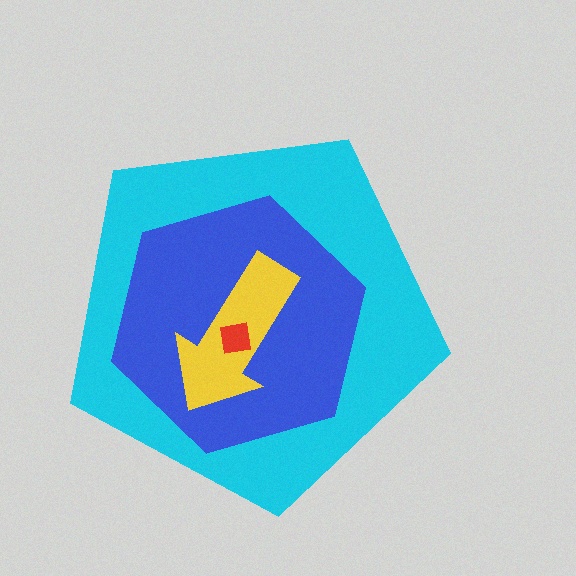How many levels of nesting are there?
4.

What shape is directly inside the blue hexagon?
The yellow arrow.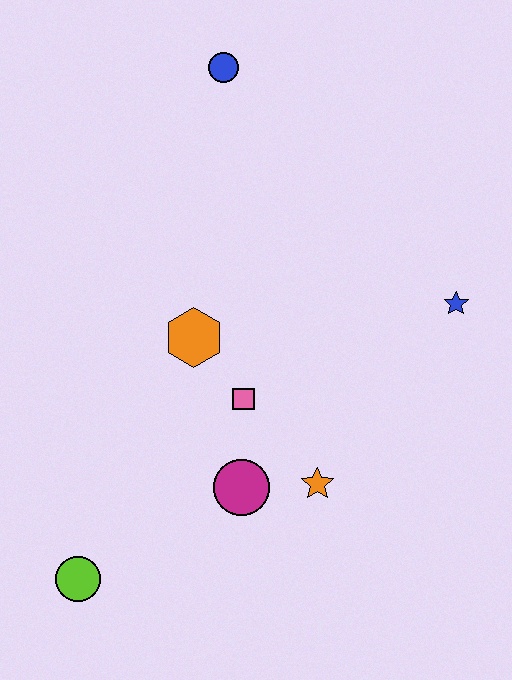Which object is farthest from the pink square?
The blue circle is farthest from the pink square.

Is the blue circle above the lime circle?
Yes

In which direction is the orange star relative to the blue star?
The orange star is below the blue star.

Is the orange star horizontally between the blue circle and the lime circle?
No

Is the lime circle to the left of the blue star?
Yes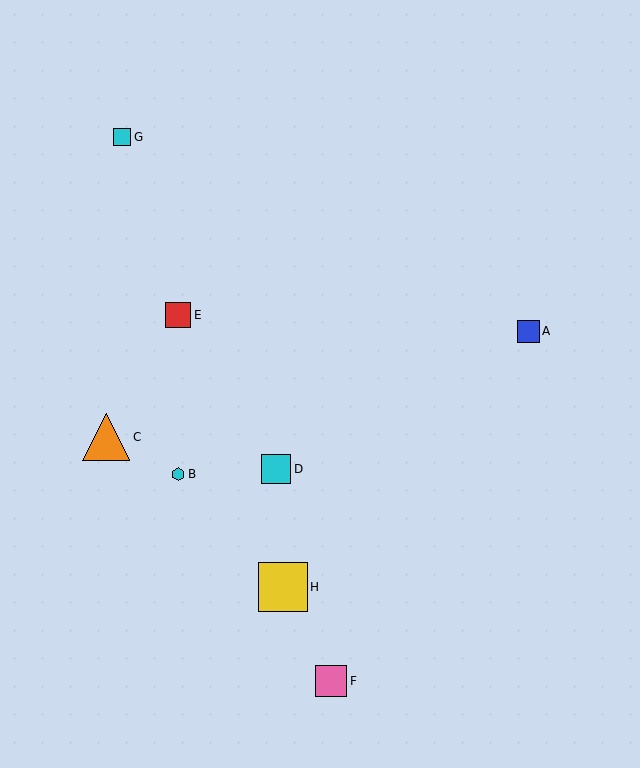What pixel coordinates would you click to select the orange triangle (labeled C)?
Click at (106, 437) to select the orange triangle C.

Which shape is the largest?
The yellow square (labeled H) is the largest.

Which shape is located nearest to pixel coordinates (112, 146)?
The cyan square (labeled G) at (122, 137) is nearest to that location.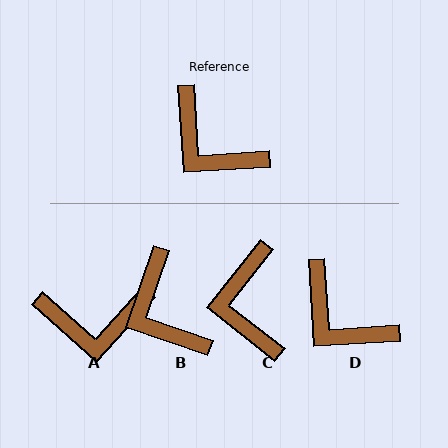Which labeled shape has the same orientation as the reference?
D.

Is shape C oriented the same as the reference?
No, it is off by about 42 degrees.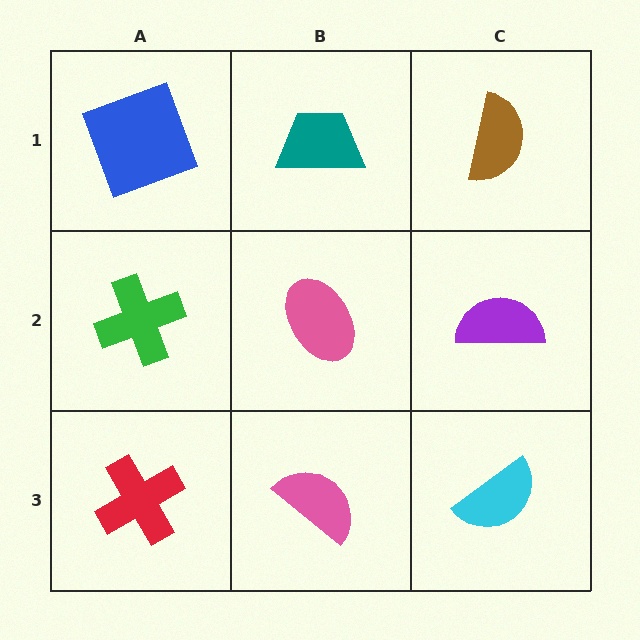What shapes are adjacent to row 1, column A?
A green cross (row 2, column A), a teal trapezoid (row 1, column B).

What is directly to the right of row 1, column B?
A brown semicircle.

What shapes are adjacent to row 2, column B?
A teal trapezoid (row 1, column B), a pink semicircle (row 3, column B), a green cross (row 2, column A), a purple semicircle (row 2, column C).